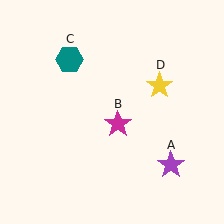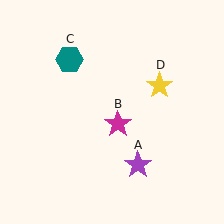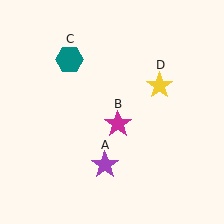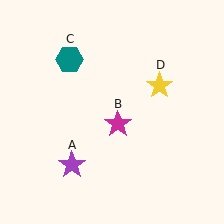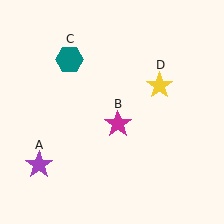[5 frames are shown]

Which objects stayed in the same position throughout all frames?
Magenta star (object B) and teal hexagon (object C) and yellow star (object D) remained stationary.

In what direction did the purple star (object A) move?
The purple star (object A) moved left.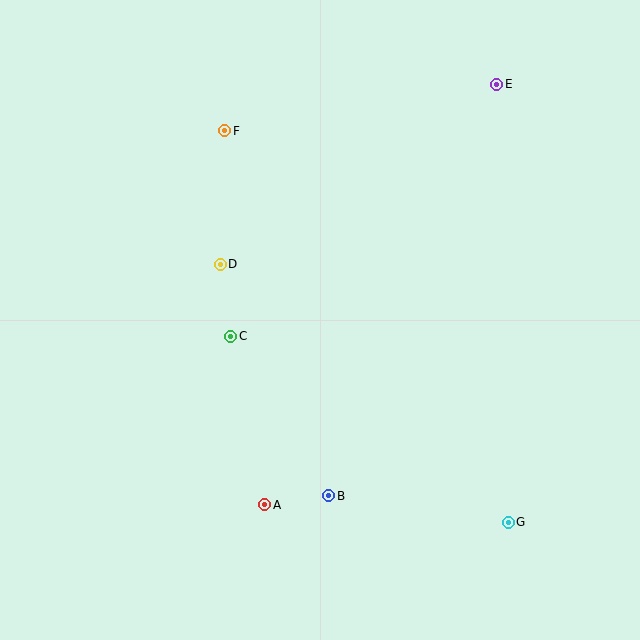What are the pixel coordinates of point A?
Point A is at (265, 505).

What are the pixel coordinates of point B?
Point B is at (329, 496).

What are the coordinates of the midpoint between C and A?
The midpoint between C and A is at (248, 421).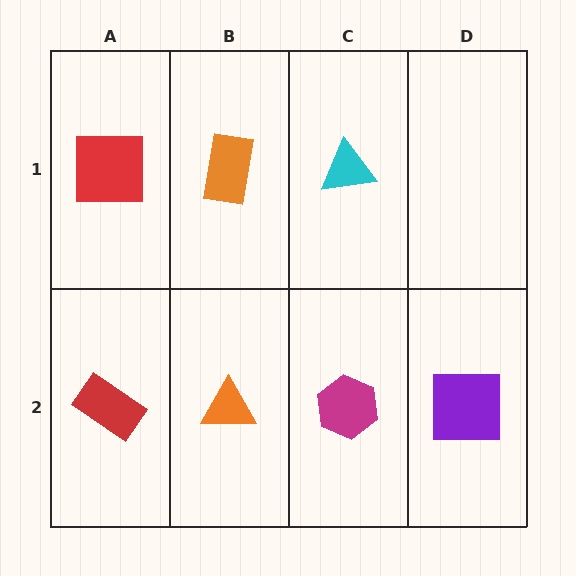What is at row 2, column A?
A red rectangle.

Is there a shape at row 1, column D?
No, that cell is empty.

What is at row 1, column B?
An orange rectangle.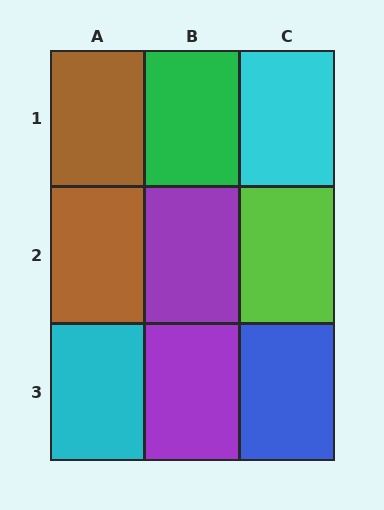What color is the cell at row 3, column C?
Blue.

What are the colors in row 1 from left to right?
Brown, green, cyan.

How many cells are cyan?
2 cells are cyan.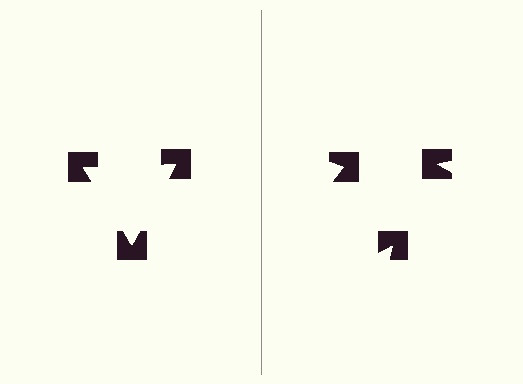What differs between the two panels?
The notched squares are positioned identically on both sides; only the wedge orientations differ. On the left they align to a triangle; on the right they are misaligned.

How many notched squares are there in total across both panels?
6 — 3 on each side.